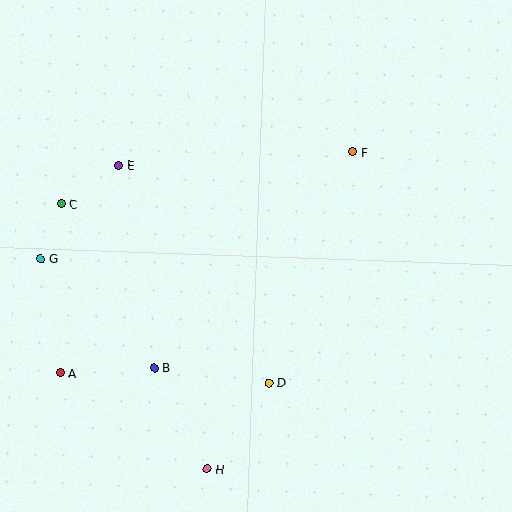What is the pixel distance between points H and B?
The distance between H and B is 114 pixels.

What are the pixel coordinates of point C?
Point C is at (61, 204).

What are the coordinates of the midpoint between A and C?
The midpoint between A and C is at (60, 288).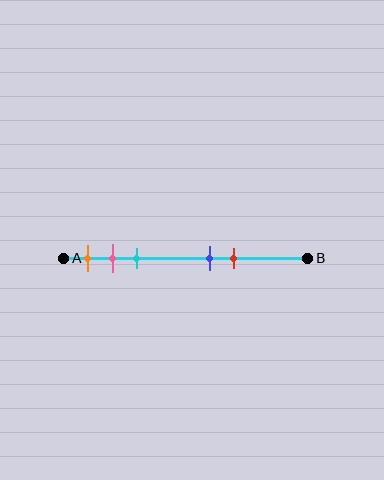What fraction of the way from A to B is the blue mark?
The blue mark is approximately 60% (0.6) of the way from A to B.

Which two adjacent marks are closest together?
The pink and cyan marks are the closest adjacent pair.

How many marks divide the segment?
There are 5 marks dividing the segment.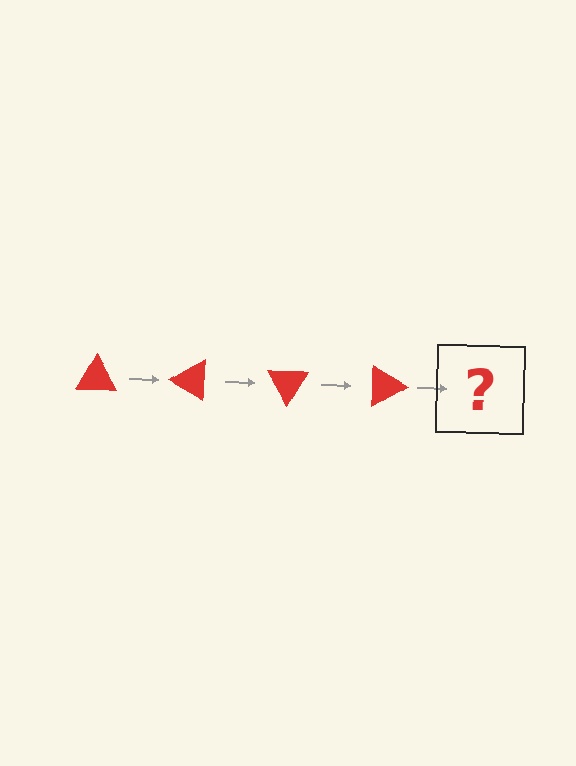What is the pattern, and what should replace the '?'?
The pattern is that the triangle rotates 30 degrees each step. The '?' should be a red triangle rotated 120 degrees.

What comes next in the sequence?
The next element should be a red triangle rotated 120 degrees.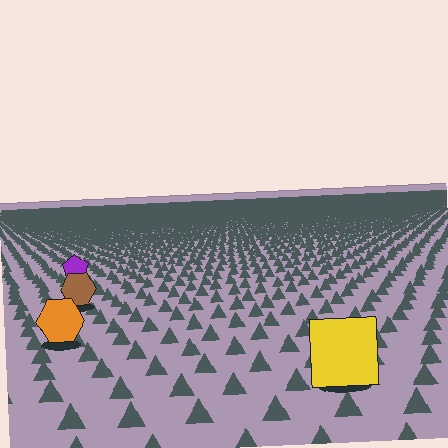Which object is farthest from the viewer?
The purple pentagon is farthest from the viewer. It appears smaller and the ground texture around it is denser.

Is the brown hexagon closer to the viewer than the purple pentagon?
Yes. The brown hexagon is closer — you can tell from the texture gradient: the ground texture is coarser near it.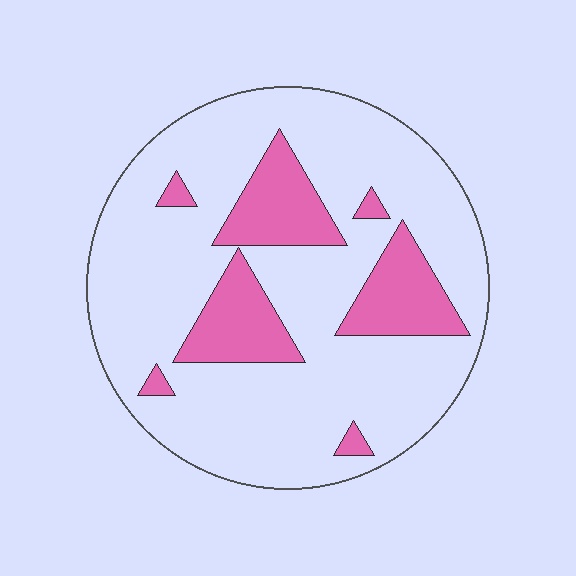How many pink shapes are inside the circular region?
7.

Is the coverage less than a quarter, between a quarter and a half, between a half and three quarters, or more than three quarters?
Less than a quarter.